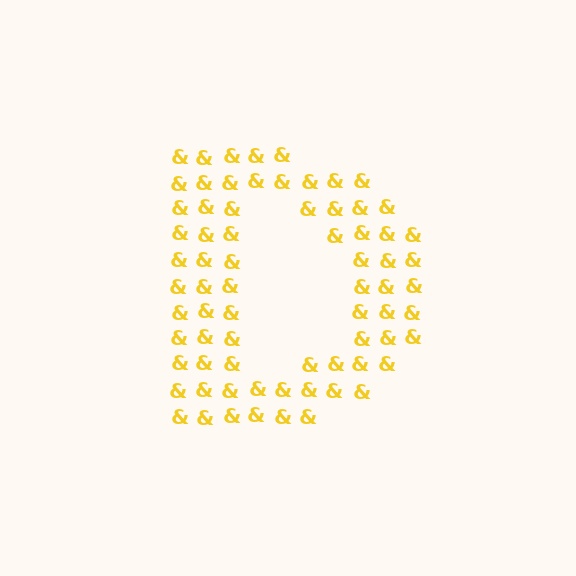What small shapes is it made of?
It is made of small ampersands.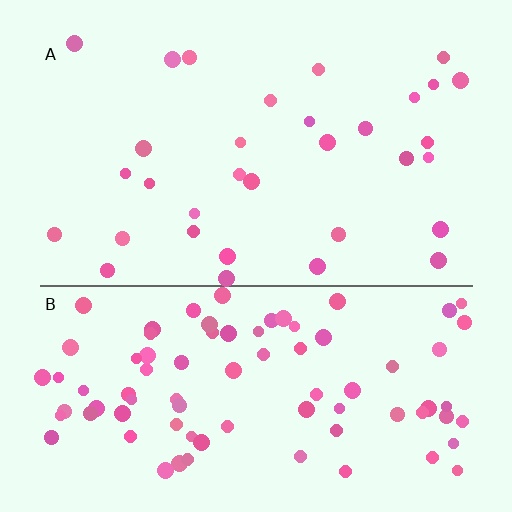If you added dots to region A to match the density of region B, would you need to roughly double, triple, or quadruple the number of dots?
Approximately triple.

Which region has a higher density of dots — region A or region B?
B (the bottom).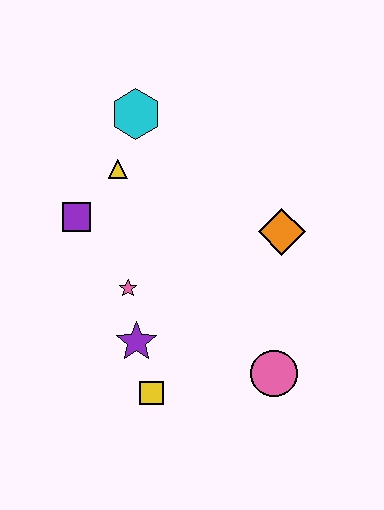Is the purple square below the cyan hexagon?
Yes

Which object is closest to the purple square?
The yellow triangle is closest to the purple square.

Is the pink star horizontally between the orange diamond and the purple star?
No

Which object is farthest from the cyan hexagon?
The pink circle is farthest from the cyan hexagon.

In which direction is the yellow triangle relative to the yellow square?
The yellow triangle is above the yellow square.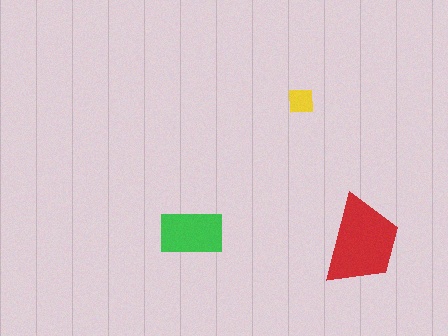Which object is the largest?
The red trapezoid.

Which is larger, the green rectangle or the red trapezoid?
The red trapezoid.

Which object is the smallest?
The yellow square.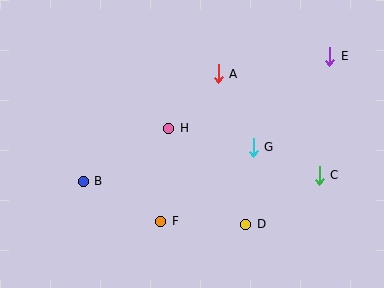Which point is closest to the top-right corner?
Point E is closest to the top-right corner.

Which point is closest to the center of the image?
Point H at (169, 128) is closest to the center.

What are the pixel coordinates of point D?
Point D is at (246, 224).